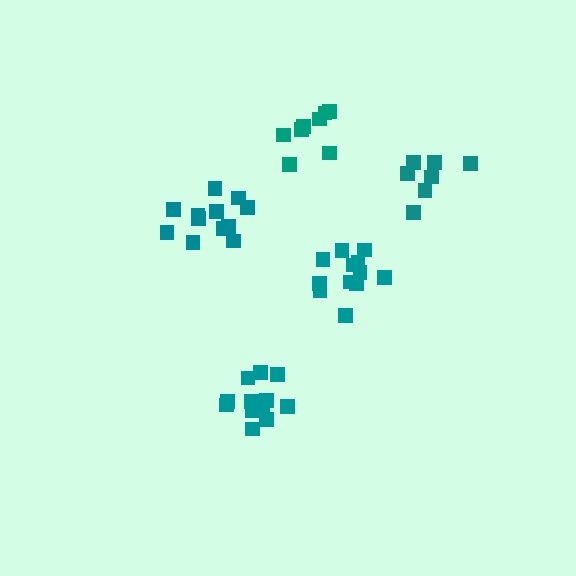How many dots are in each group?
Group 1: 12 dots, Group 2: 12 dots, Group 3: 8 dots, Group 4: 12 dots, Group 5: 7 dots (51 total).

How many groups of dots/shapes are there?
There are 5 groups.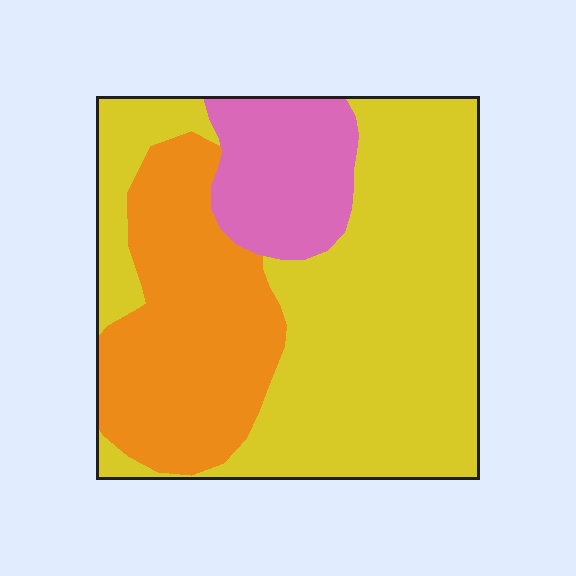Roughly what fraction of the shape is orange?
Orange covers roughly 30% of the shape.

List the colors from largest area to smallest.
From largest to smallest: yellow, orange, pink.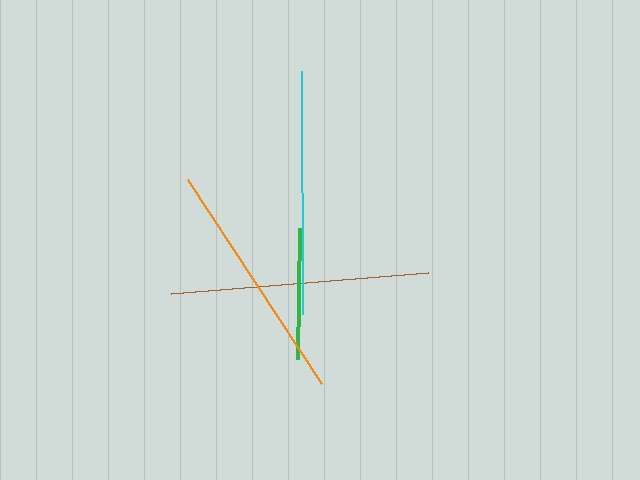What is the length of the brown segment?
The brown segment is approximately 258 pixels long.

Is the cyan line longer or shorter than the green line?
The cyan line is longer than the green line.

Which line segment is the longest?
The brown line is the longest at approximately 258 pixels.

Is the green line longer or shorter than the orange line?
The orange line is longer than the green line.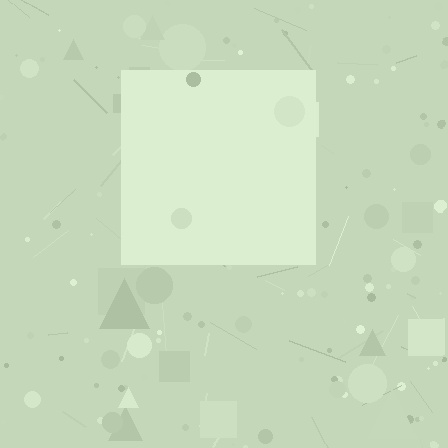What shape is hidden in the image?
A square is hidden in the image.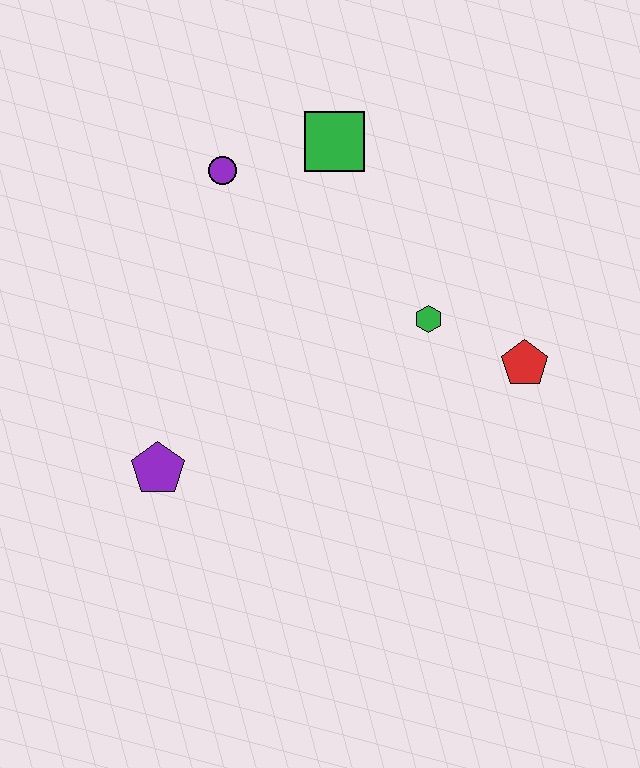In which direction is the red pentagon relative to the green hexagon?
The red pentagon is to the right of the green hexagon.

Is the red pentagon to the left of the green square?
No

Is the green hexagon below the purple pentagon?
No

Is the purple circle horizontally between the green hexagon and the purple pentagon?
Yes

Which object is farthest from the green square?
The purple pentagon is farthest from the green square.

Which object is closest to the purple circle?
The green square is closest to the purple circle.